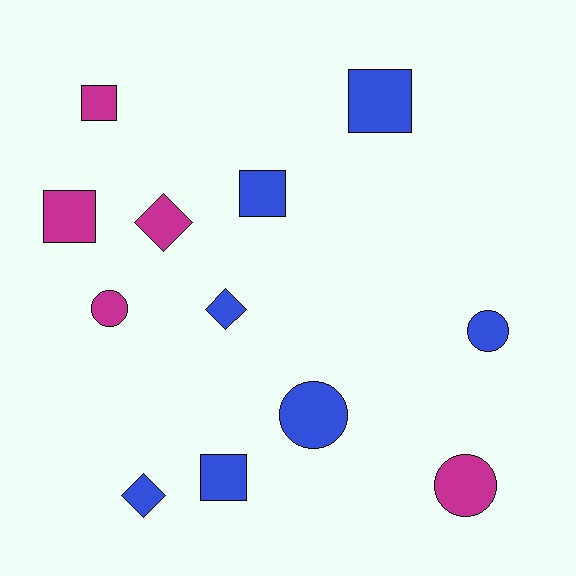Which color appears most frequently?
Blue, with 7 objects.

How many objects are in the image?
There are 12 objects.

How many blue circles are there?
There are 2 blue circles.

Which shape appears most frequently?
Square, with 5 objects.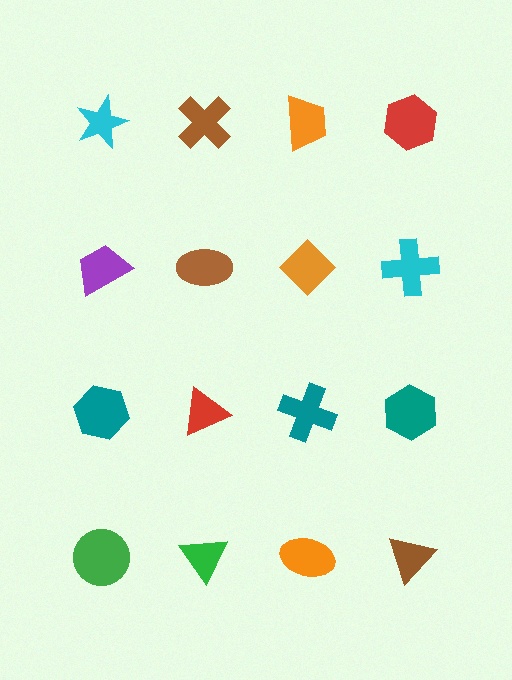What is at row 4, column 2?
A green triangle.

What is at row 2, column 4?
A cyan cross.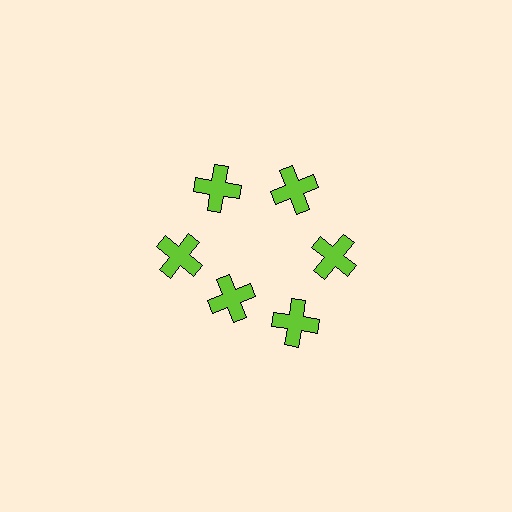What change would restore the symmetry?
The symmetry would be restored by moving it outward, back onto the ring so that all 6 crosses sit at equal angles and equal distance from the center.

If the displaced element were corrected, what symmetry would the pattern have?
It would have 6-fold rotational symmetry — the pattern would map onto itself every 60 degrees.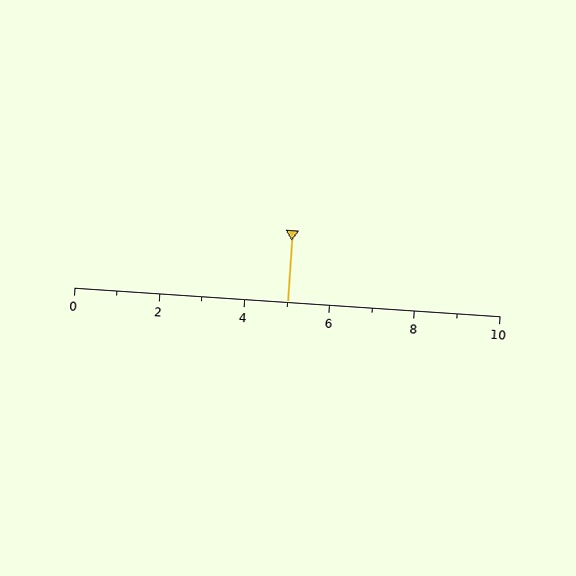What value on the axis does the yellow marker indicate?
The marker indicates approximately 5.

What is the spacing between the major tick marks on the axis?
The major ticks are spaced 2 apart.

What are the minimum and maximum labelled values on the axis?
The axis runs from 0 to 10.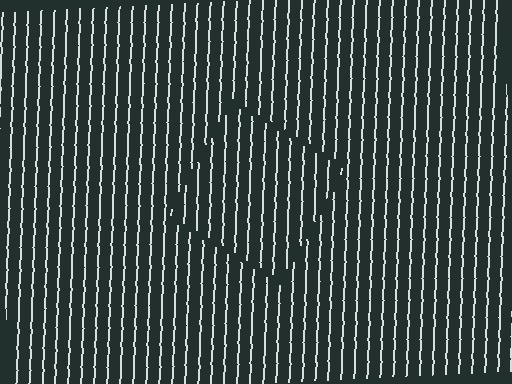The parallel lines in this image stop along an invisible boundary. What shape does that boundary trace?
An illusory square. The interior of the shape contains the same grating, shifted by half a period — the contour is defined by the phase discontinuity where line-ends from the inner and outer gratings abut.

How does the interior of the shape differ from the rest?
The interior of the shape contains the same grating, shifted by half a period — the contour is defined by the phase discontinuity where line-ends from the inner and outer gratings abut.